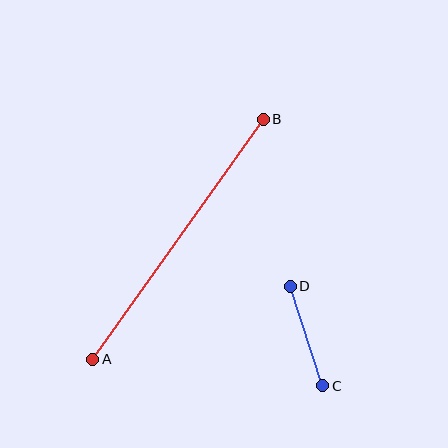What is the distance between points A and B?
The distance is approximately 294 pixels.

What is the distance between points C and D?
The distance is approximately 105 pixels.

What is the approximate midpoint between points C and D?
The midpoint is at approximately (307, 336) pixels.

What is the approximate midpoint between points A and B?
The midpoint is at approximately (178, 239) pixels.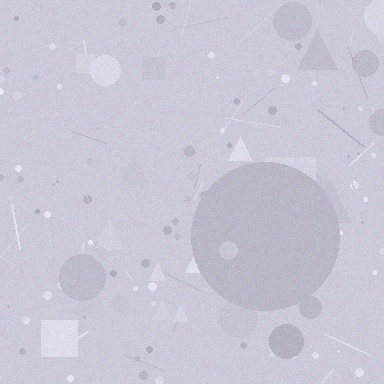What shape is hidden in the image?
A circle is hidden in the image.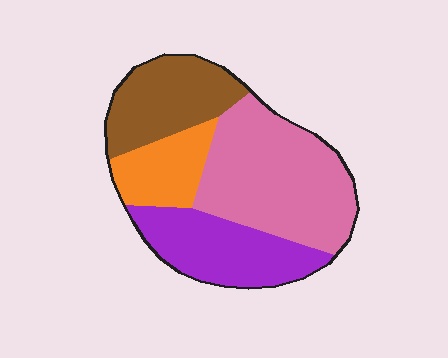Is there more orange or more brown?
Brown.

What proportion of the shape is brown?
Brown takes up between a sixth and a third of the shape.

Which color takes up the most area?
Pink, at roughly 40%.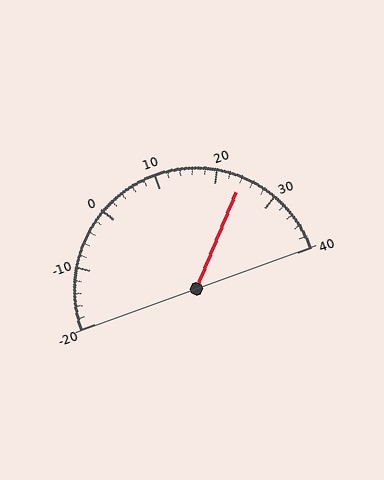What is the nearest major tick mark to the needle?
The nearest major tick mark is 20.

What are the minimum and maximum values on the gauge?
The gauge ranges from -20 to 40.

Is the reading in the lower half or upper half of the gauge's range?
The reading is in the upper half of the range (-20 to 40).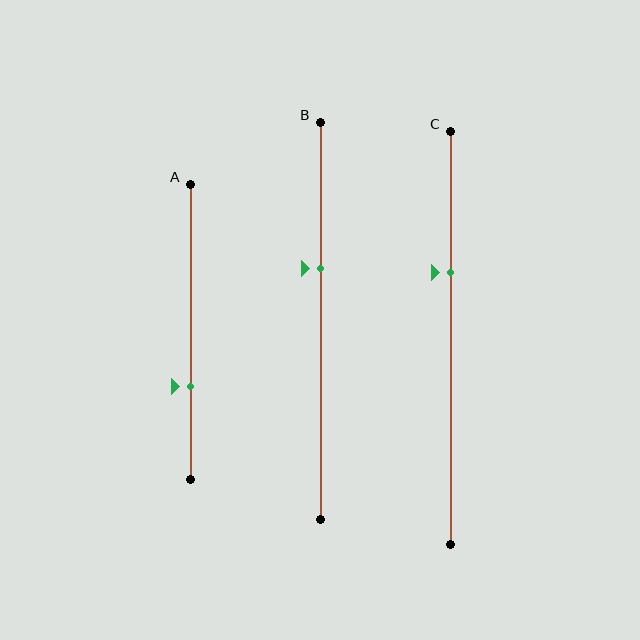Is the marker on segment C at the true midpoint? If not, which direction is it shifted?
No, the marker on segment C is shifted upward by about 16% of the segment length.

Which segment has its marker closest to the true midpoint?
Segment B has its marker closest to the true midpoint.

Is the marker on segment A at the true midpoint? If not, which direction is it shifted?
No, the marker on segment A is shifted downward by about 19% of the segment length.